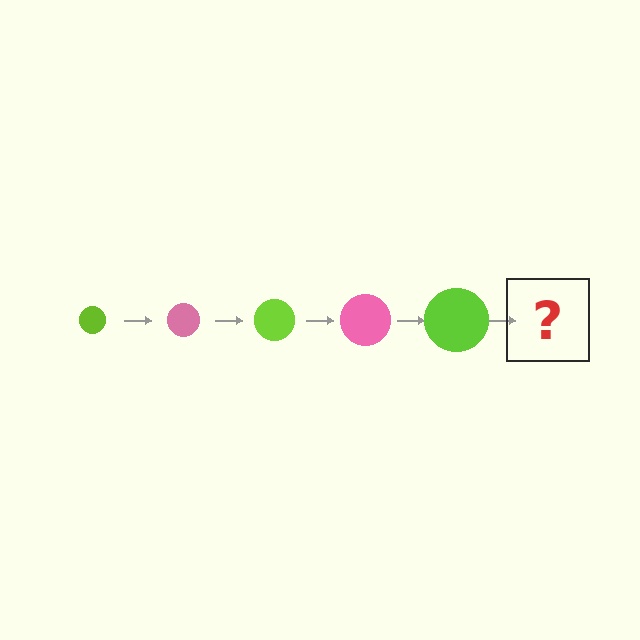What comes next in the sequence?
The next element should be a pink circle, larger than the previous one.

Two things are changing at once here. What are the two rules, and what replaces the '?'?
The two rules are that the circle grows larger each step and the color cycles through lime and pink. The '?' should be a pink circle, larger than the previous one.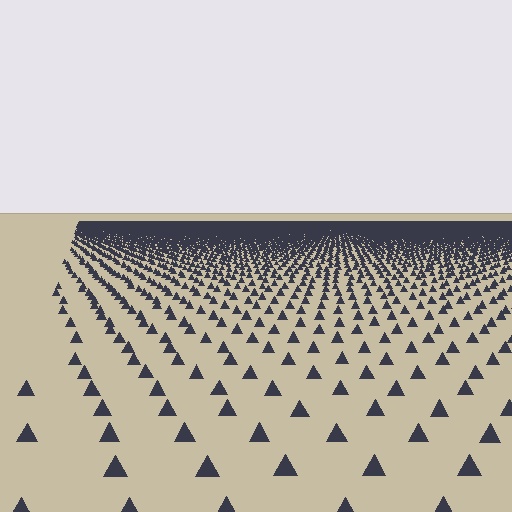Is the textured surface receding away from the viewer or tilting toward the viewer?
The surface is receding away from the viewer. Texture elements get smaller and denser toward the top.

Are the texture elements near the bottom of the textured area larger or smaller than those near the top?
Larger. Near the bottom, elements are closer to the viewer and appear at a bigger on-screen size.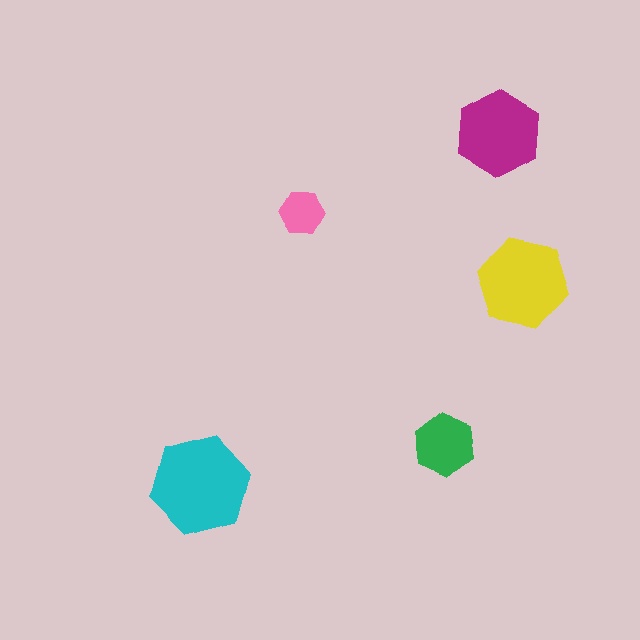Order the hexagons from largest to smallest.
the cyan one, the yellow one, the magenta one, the green one, the pink one.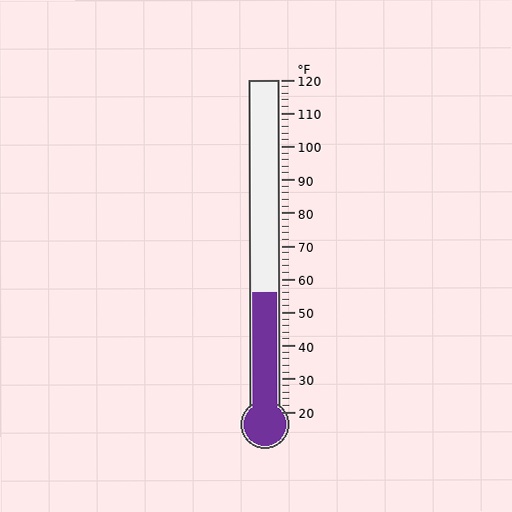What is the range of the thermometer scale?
The thermometer scale ranges from 20°F to 120°F.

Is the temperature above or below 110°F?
The temperature is below 110°F.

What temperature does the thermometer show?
The thermometer shows approximately 56°F.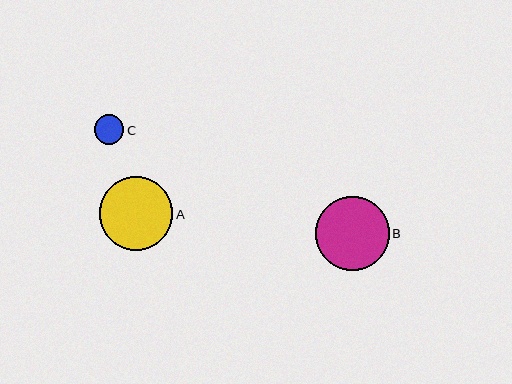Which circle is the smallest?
Circle C is the smallest with a size of approximately 30 pixels.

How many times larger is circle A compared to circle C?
Circle A is approximately 2.5 times the size of circle C.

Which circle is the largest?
Circle A is the largest with a size of approximately 74 pixels.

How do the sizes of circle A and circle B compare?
Circle A and circle B are approximately the same size.